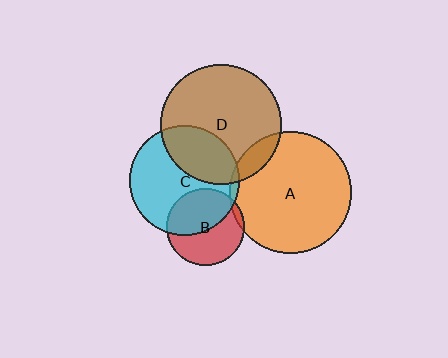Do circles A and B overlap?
Yes.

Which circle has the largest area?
Circle A (orange).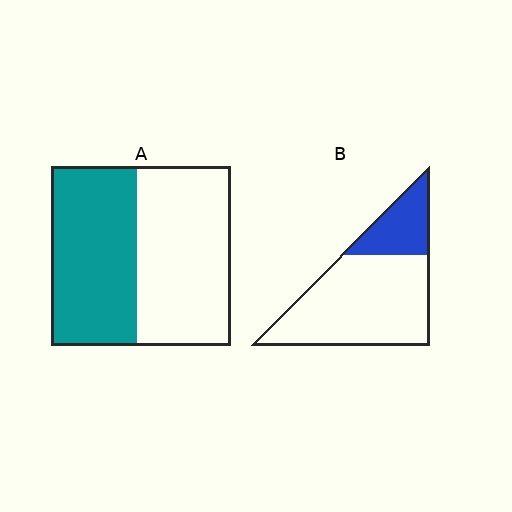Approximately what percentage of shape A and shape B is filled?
A is approximately 50% and B is approximately 25%.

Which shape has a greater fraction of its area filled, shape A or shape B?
Shape A.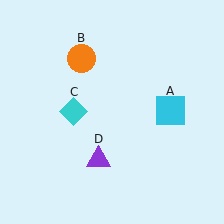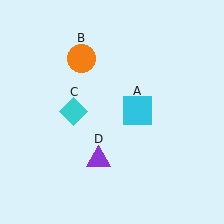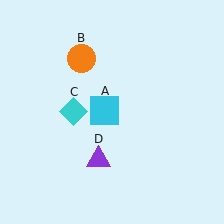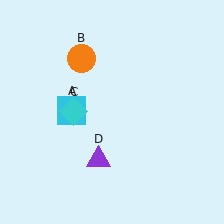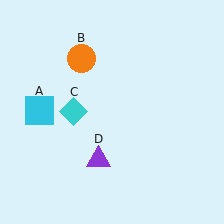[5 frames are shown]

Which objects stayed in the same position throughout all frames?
Orange circle (object B) and cyan diamond (object C) and purple triangle (object D) remained stationary.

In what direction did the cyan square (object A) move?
The cyan square (object A) moved left.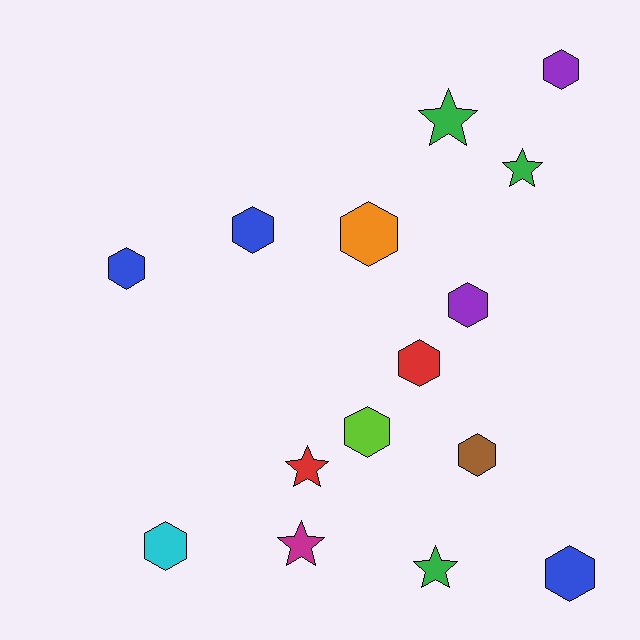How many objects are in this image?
There are 15 objects.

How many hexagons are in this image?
There are 10 hexagons.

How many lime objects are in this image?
There is 1 lime object.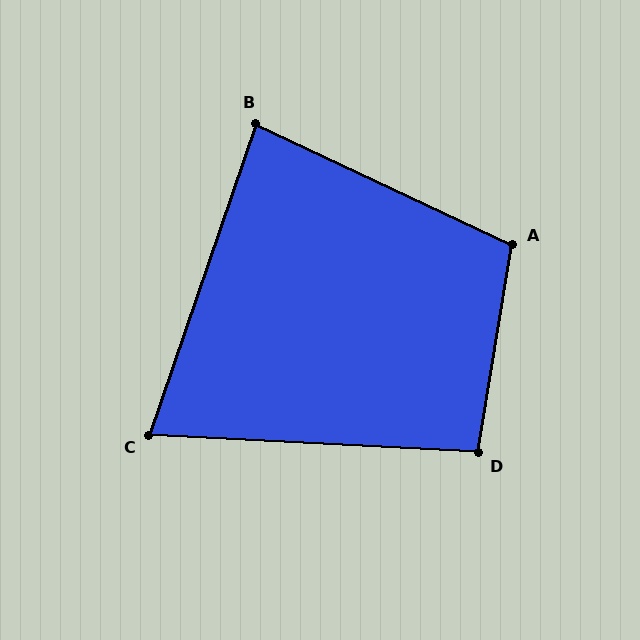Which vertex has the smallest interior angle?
C, at approximately 74 degrees.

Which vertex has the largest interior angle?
A, at approximately 106 degrees.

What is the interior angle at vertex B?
Approximately 84 degrees (acute).